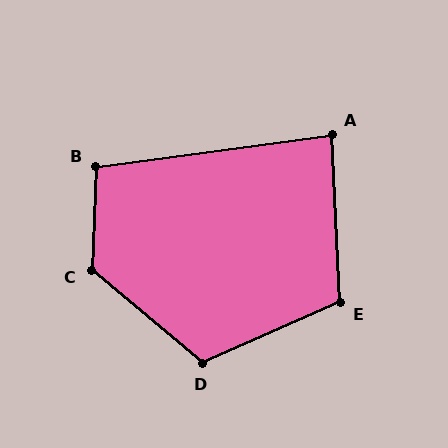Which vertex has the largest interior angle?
C, at approximately 127 degrees.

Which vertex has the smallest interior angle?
A, at approximately 85 degrees.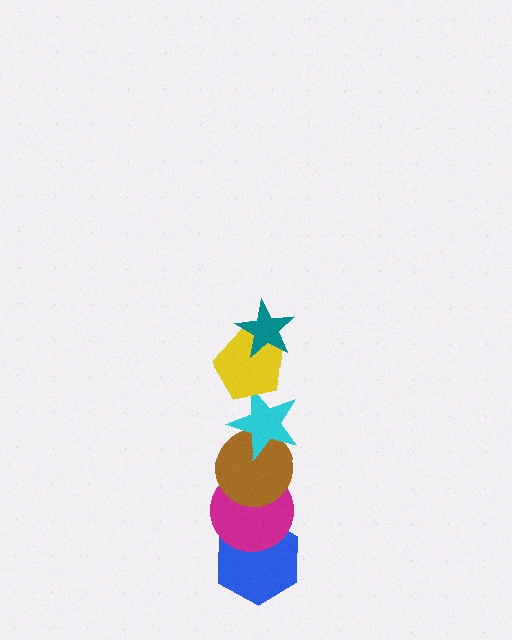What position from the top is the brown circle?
The brown circle is 4th from the top.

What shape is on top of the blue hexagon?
The magenta circle is on top of the blue hexagon.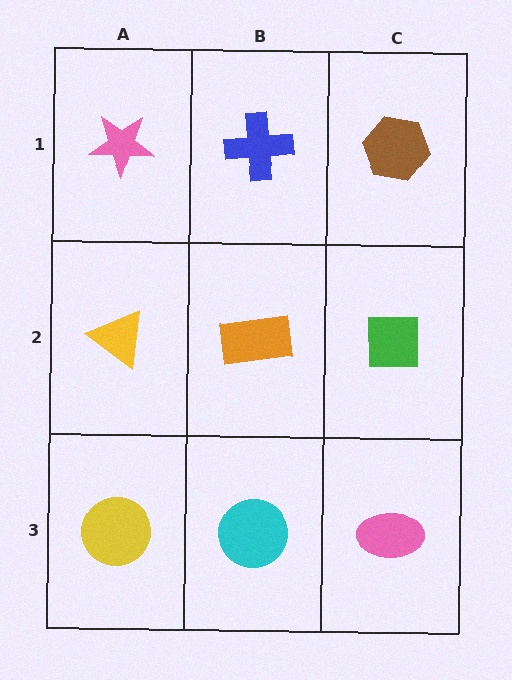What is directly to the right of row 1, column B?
A brown hexagon.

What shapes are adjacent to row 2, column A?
A pink star (row 1, column A), a yellow circle (row 3, column A), an orange rectangle (row 2, column B).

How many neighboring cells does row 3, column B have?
3.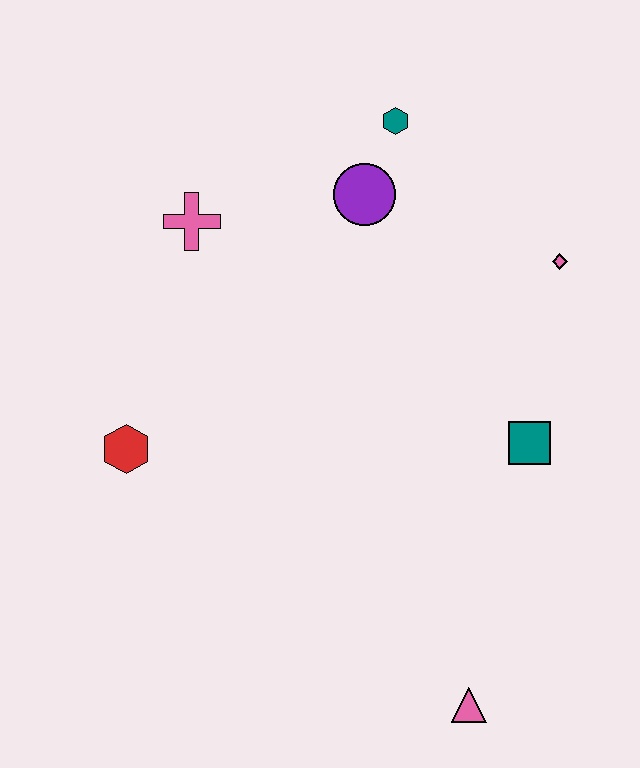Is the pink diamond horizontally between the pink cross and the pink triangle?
No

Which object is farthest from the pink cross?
The pink triangle is farthest from the pink cross.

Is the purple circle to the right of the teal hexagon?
No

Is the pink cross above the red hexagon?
Yes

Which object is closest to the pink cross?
The purple circle is closest to the pink cross.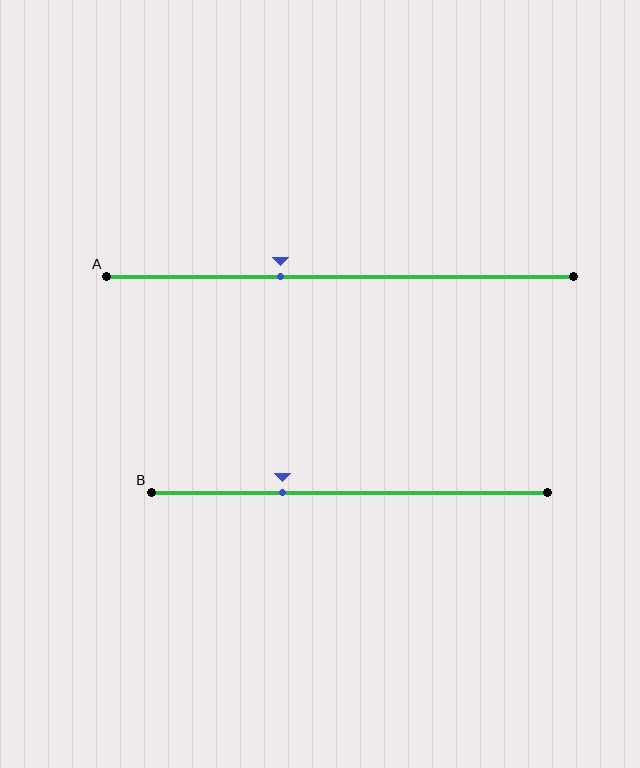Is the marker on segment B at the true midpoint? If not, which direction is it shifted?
No, the marker on segment B is shifted to the left by about 17% of the segment length.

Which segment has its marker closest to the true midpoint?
Segment A has its marker closest to the true midpoint.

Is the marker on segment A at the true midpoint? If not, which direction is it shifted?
No, the marker on segment A is shifted to the left by about 13% of the segment length.